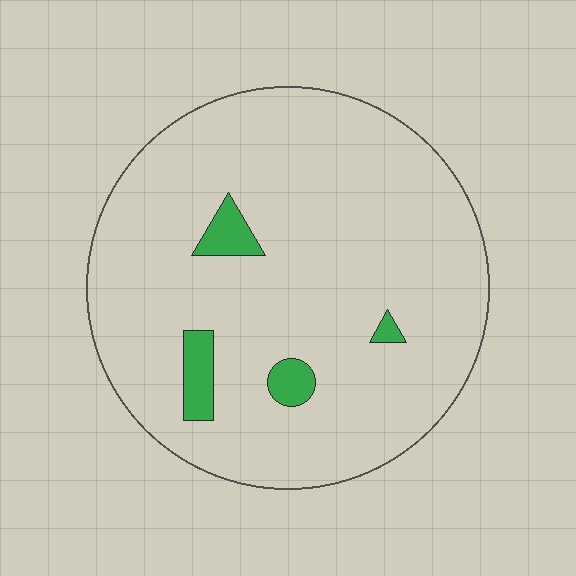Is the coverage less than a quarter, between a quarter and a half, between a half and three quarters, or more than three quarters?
Less than a quarter.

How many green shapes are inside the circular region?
4.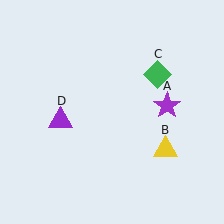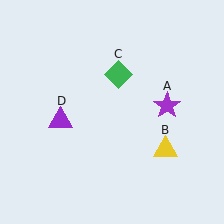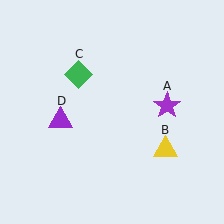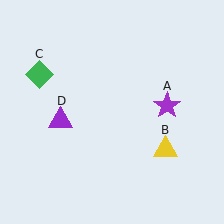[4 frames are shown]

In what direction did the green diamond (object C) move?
The green diamond (object C) moved left.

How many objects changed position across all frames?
1 object changed position: green diamond (object C).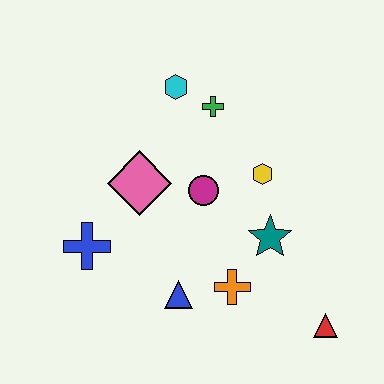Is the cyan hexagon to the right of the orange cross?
No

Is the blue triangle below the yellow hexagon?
Yes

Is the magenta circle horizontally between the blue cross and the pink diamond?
No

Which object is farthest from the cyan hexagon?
The red triangle is farthest from the cyan hexagon.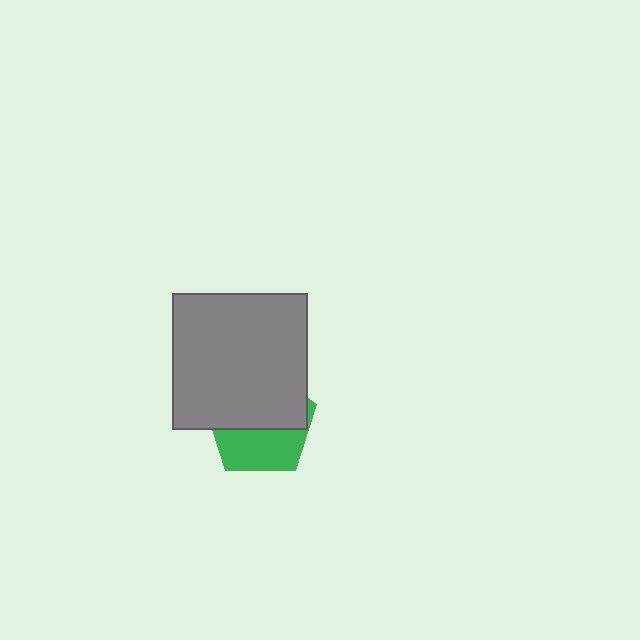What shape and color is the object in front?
The object in front is a gray square.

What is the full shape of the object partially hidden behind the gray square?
The partially hidden object is a green pentagon.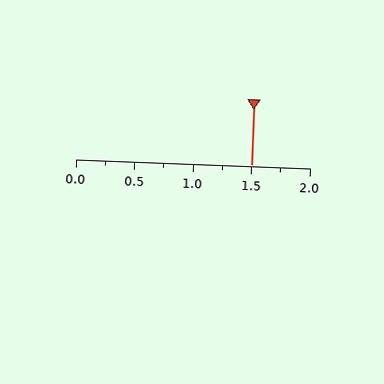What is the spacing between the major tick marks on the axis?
The major ticks are spaced 0.5 apart.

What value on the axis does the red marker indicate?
The marker indicates approximately 1.5.